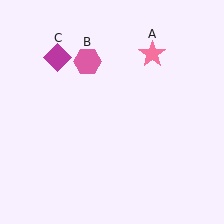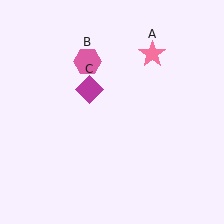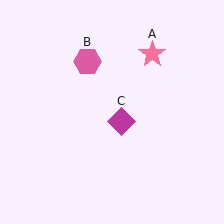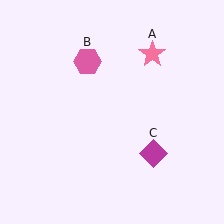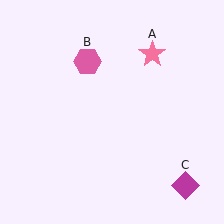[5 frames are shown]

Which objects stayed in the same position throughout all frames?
Pink star (object A) and pink hexagon (object B) remained stationary.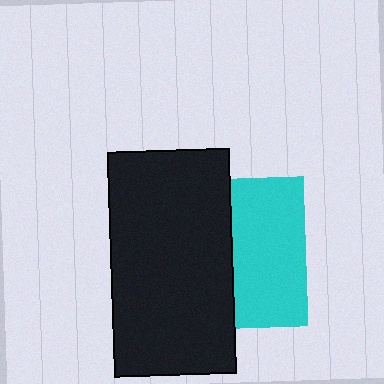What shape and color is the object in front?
The object in front is a black rectangle.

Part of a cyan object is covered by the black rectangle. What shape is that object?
It is a square.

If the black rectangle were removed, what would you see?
You would see the complete cyan square.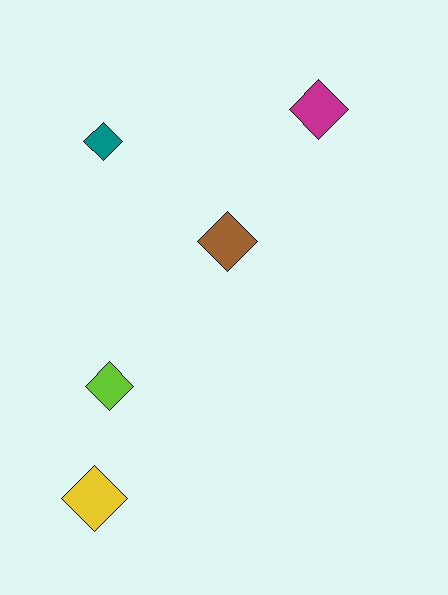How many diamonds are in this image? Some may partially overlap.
There are 5 diamonds.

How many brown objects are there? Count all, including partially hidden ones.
There is 1 brown object.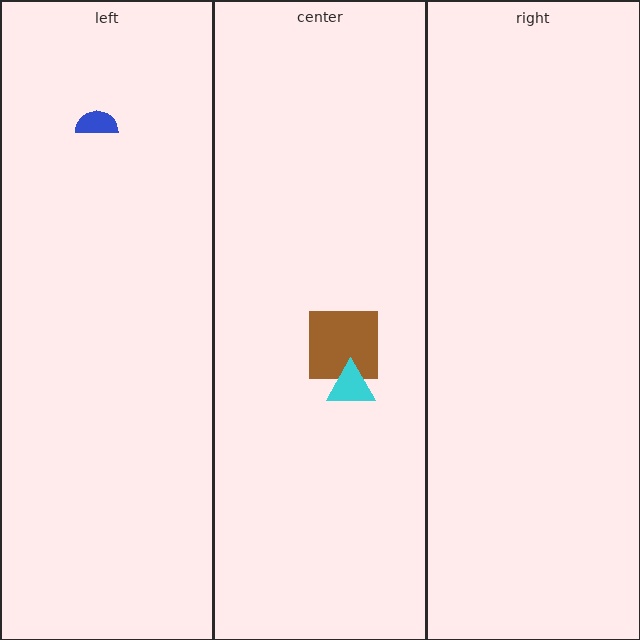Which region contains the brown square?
The center region.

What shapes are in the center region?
The brown square, the cyan triangle.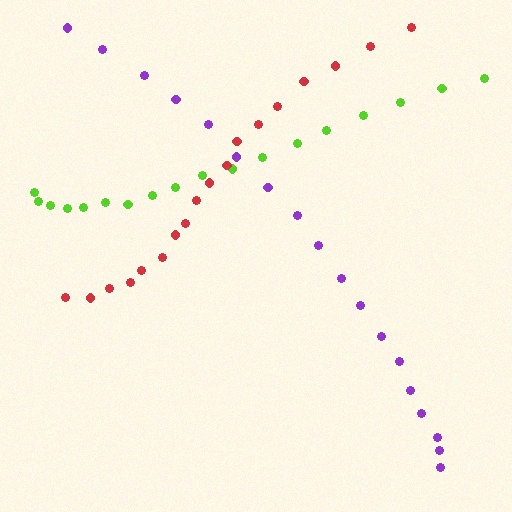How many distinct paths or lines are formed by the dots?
There are 3 distinct paths.